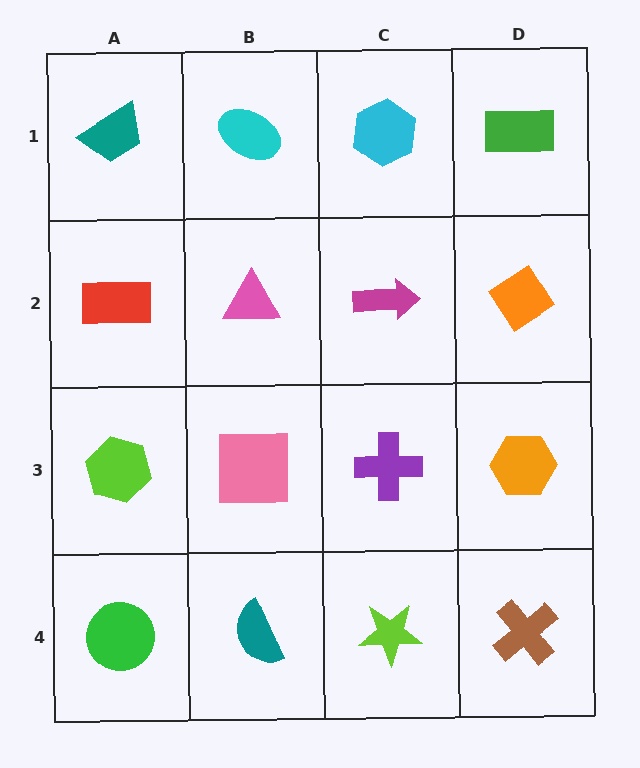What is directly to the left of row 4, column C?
A teal semicircle.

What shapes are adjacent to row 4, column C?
A purple cross (row 3, column C), a teal semicircle (row 4, column B), a brown cross (row 4, column D).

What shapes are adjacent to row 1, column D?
An orange diamond (row 2, column D), a cyan hexagon (row 1, column C).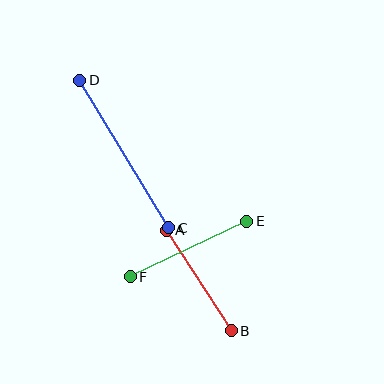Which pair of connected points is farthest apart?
Points C and D are farthest apart.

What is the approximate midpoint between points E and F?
The midpoint is at approximately (188, 249) pixels.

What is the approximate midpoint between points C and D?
The midpoint is at approximately (124, 154) pixels.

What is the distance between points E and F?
The distance is approximately 129 pixels.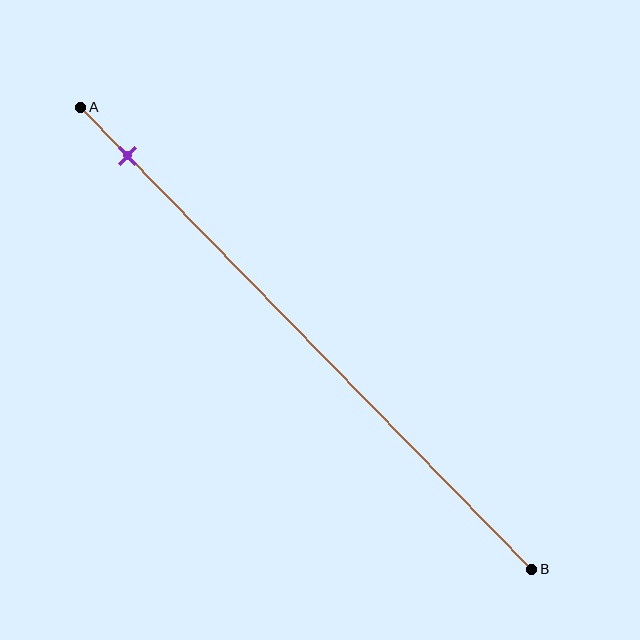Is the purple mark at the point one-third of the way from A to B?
No, the mark is at about 10% from A, not at the 33% one-third point.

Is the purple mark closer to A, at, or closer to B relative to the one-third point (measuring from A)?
The purple mark is closer to point A than the one-third point of segment AB.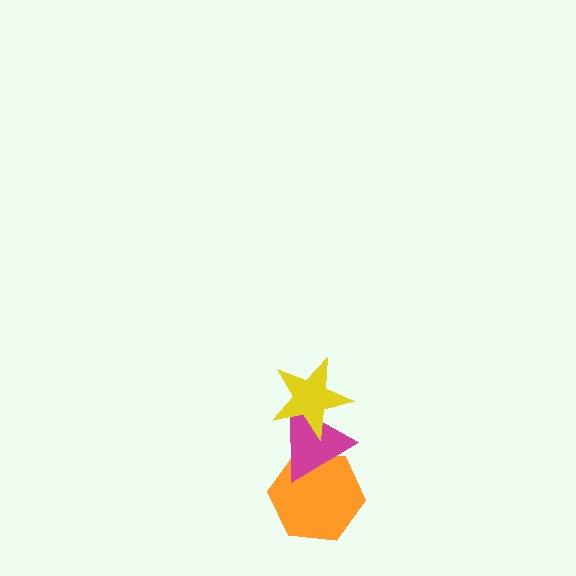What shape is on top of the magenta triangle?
The yellow star is on top of the magenta triangle.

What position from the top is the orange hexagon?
The orange hexagon is 3rd from the top.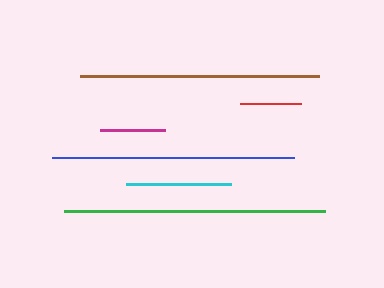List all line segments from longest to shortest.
From longest to shortest: green, blue, brown, cyan, magenta, red.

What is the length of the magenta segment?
The magenta segment is approximately 65 pixels long.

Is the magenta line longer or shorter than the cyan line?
The cyan line is longer than the magenta line.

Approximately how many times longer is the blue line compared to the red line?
The blue line is approximately 3.9 times the length of the red line.